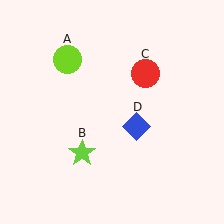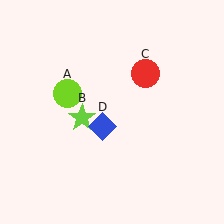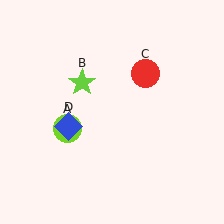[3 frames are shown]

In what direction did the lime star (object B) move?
The lime star (object B) moved up.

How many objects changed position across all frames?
3 objects changed position: lime circle (object A), lime star (object B), blue diamond (object D).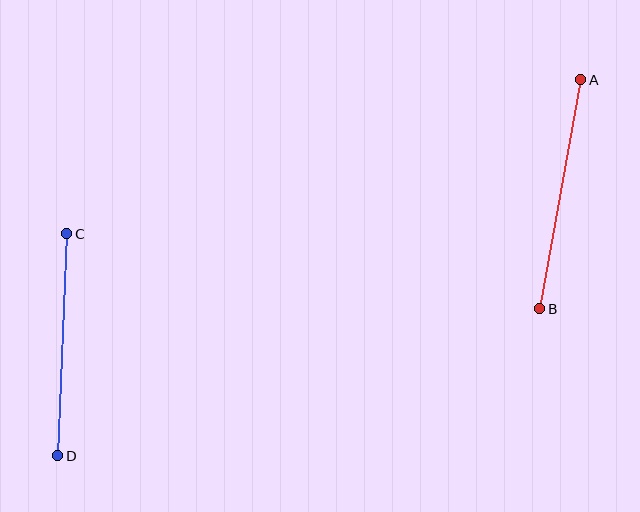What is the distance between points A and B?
The distance is approximately 233 pixels.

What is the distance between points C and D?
The distance is approximately 222 pixels.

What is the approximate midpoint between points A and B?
The midpoint is at approximately (560, 194) pixels.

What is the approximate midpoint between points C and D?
The midpoint is at approximately (62, 345) pixels.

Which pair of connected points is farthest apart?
Points A and B are farthest apart.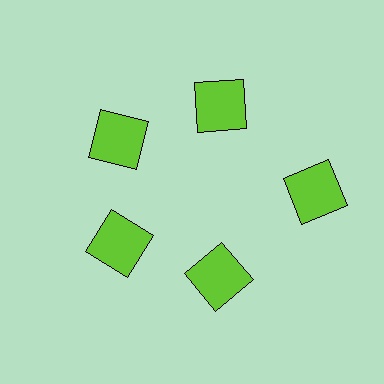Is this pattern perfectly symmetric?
No. The 5 lime squares are arranged in a ring, but one element near the 3 o'clock position is pushed outward from the center, breaking the 5-fold rotational symmetry.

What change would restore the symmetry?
The symmetry would be restored by moving it inward, back onto the ring so that all 5 squares sit at equal angles and equal distance from the center.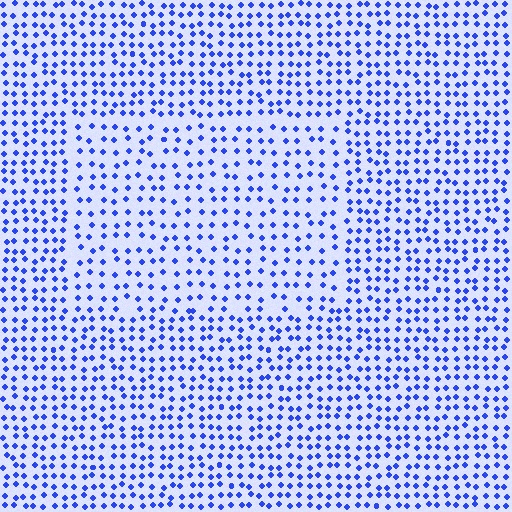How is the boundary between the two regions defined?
The boundary is defined by a change in element density (approximately 1.5x ratio). All elements are the same color, size, and shape.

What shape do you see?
I see a rectangle.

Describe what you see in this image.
The image contains small blue elements arranged at two different densities. A rectangle-shaped region is visible where the elements are less densely packed than the surrounding area.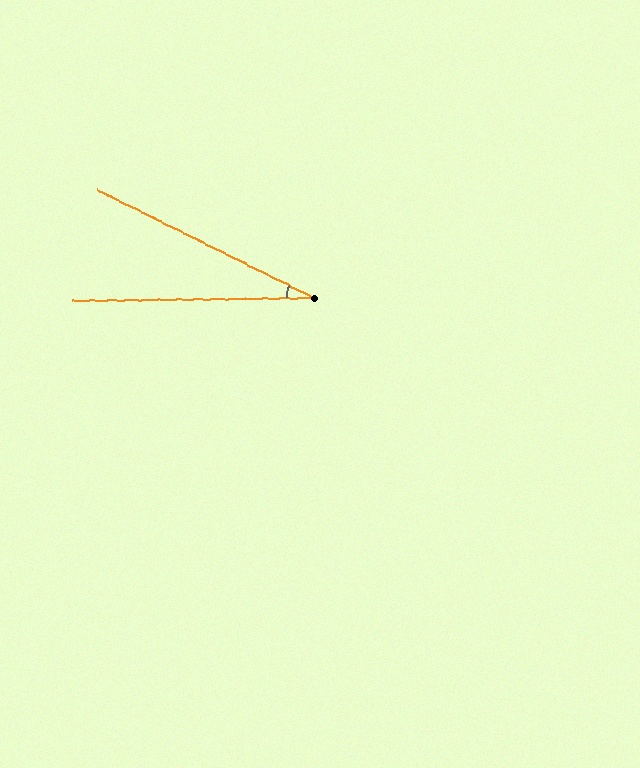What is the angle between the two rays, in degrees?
Approximately 27 degrees.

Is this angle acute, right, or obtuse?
It is acute.